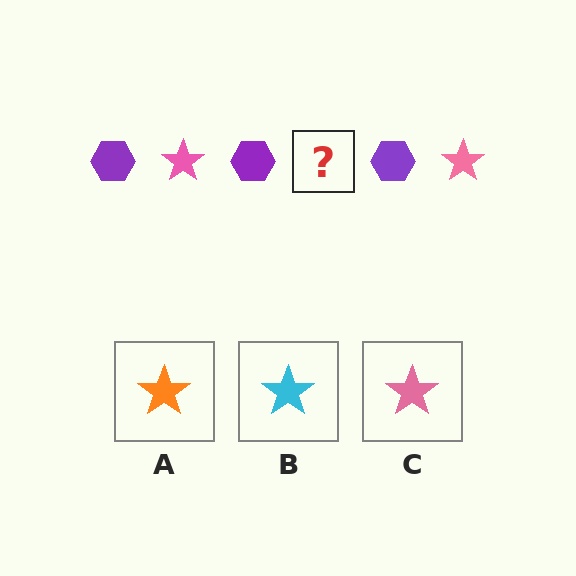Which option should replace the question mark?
Option C.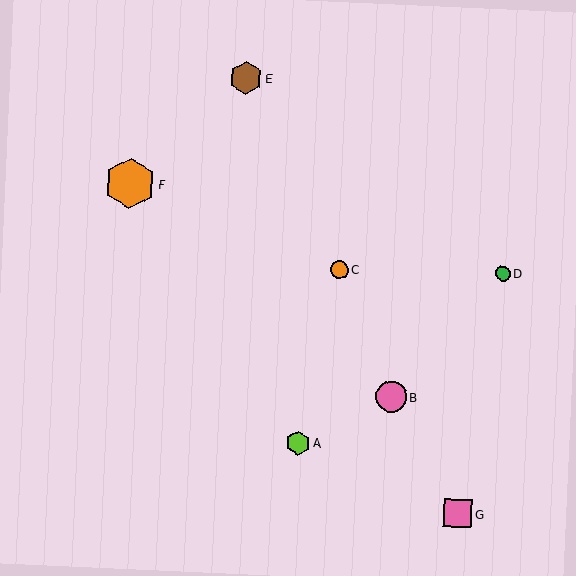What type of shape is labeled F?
Shape F is an orange hexagon.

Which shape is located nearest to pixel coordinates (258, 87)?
The brown hexagon (labeled E) at (246, 78) is nearest to that location.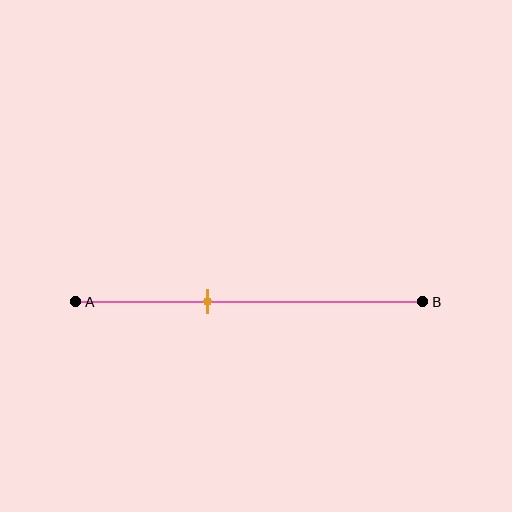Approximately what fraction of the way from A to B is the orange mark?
The orange mark is approximately 40% of the way from A to B.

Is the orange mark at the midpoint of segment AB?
No, the mark is at about 40% from A, not at the 50% midpoint.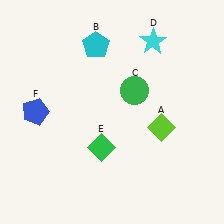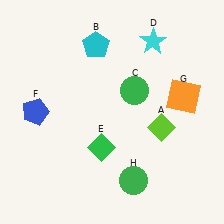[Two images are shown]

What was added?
An orange square (G), a green circle (H) were added in Image 2.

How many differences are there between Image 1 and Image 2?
There are 2 differences between the two images.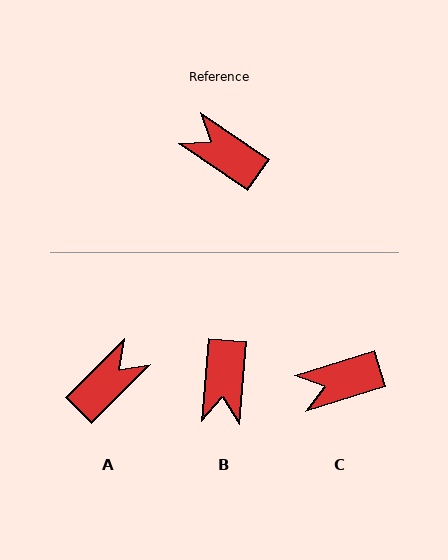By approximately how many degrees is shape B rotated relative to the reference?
Approximately 120 degrees counter-clockwise.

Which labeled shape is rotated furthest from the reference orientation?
B, about 120 degrees away.